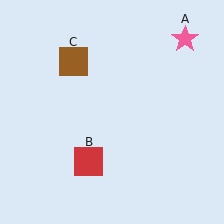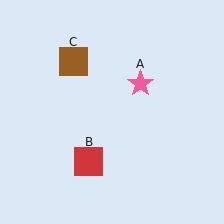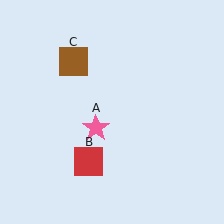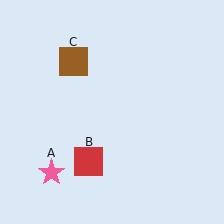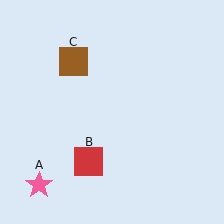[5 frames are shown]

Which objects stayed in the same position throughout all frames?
Red square (object B) and brown square (object C) remained stationary.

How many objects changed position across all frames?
1 object changed position: pink star (object A).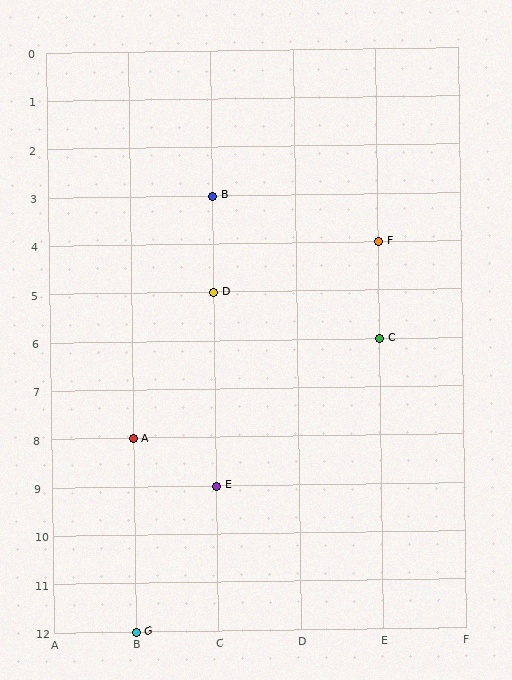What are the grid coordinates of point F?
Point F is at grid coordinates (E, 4).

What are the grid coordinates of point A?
Point A is at grid coordinates (B, 8).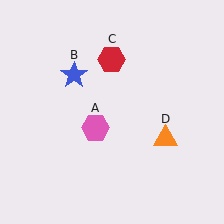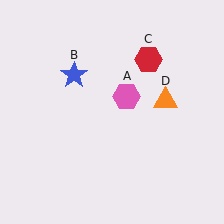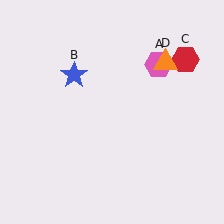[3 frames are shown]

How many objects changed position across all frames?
3 objects changed position: pink hexagon (object A), red hexagon (object C), orange triangle (object D).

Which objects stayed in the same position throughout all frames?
Blue star (object B) remained stationary.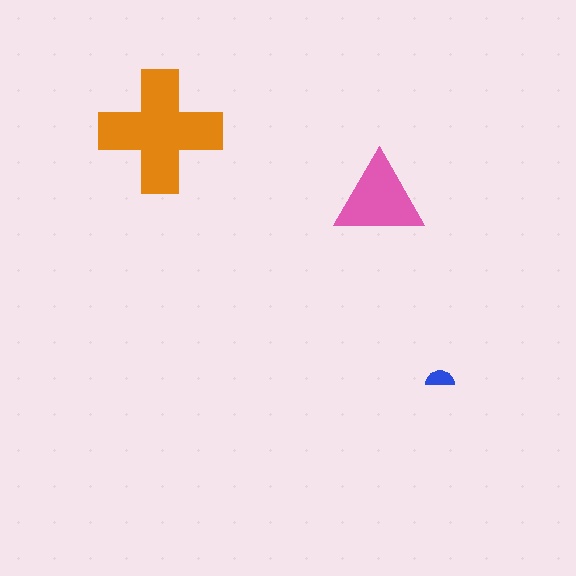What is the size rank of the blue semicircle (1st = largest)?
3rd.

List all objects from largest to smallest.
The orange cross, the pink triangle, the blue semicircle.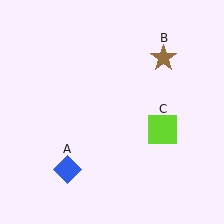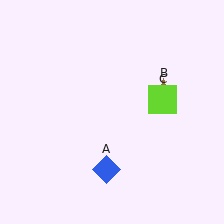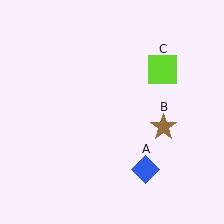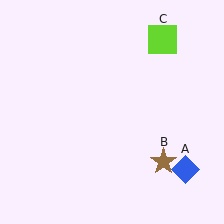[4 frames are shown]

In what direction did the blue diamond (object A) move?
The blue diamond (object A) moved right.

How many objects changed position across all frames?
3 objects changed position: blue diamond (object A), brown star (object B), lime square (object C).